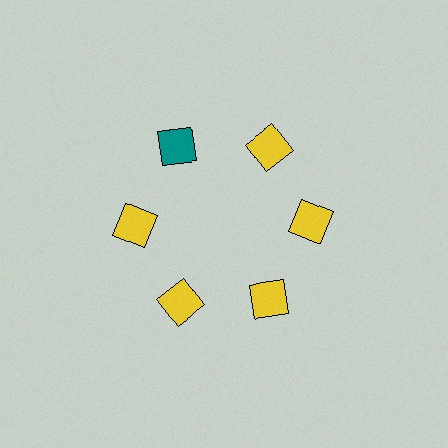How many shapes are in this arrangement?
There are 6 shapes arranged in a ring pattern.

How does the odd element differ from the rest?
It has a different color: teal instead of yellow.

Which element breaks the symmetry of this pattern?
The teal diamond at roughly the 11 o'clock position breaks the symmetry. All other shapes are yellow diamonds.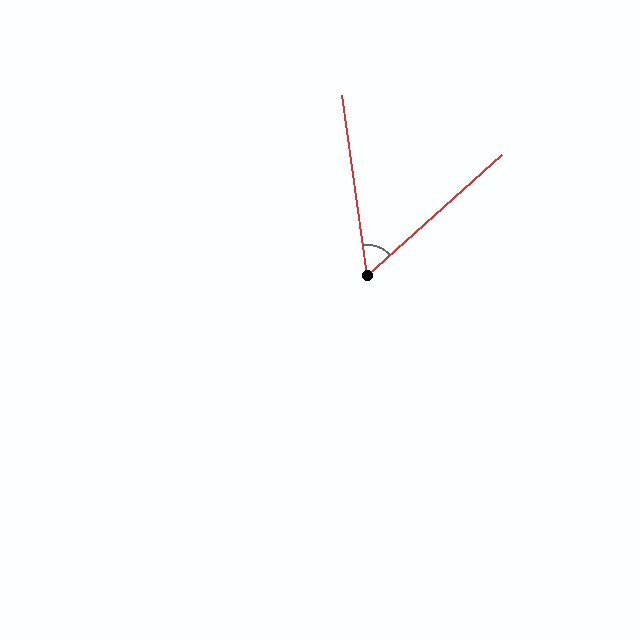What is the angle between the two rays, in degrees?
Approximately 56 degrees.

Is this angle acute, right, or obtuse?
It is acute.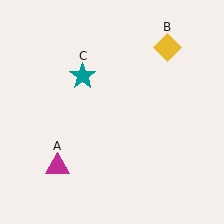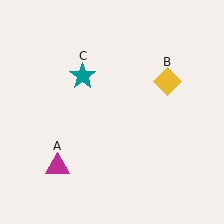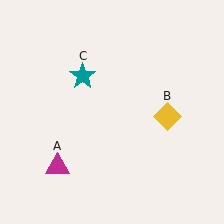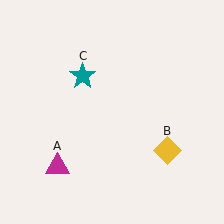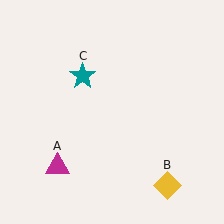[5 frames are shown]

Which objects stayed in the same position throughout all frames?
Magenta triangle (object A) and teal star (object C) remained stationary.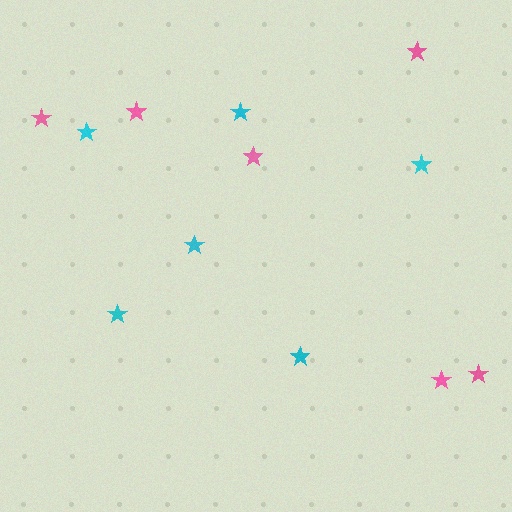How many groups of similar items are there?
There are 2 groups: one group of pink stars (6) and one group of cyan stars (6).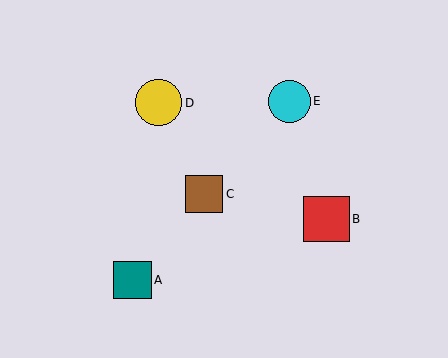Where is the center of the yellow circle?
The center of the yellow circle is at (159, 103).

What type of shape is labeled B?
Shape B is a red square.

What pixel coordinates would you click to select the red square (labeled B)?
Click at (326, 219) to select the red square B.